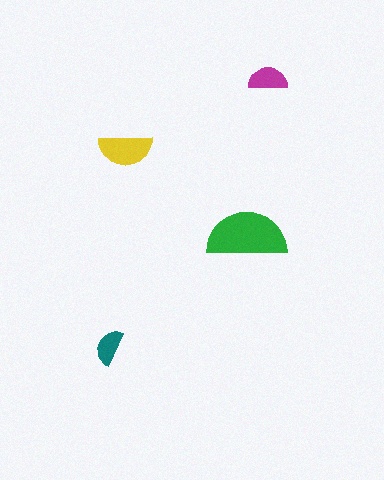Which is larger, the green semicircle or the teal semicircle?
The green one.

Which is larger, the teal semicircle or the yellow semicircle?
The yellow one.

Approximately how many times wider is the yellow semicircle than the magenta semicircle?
About 1.5 times wider.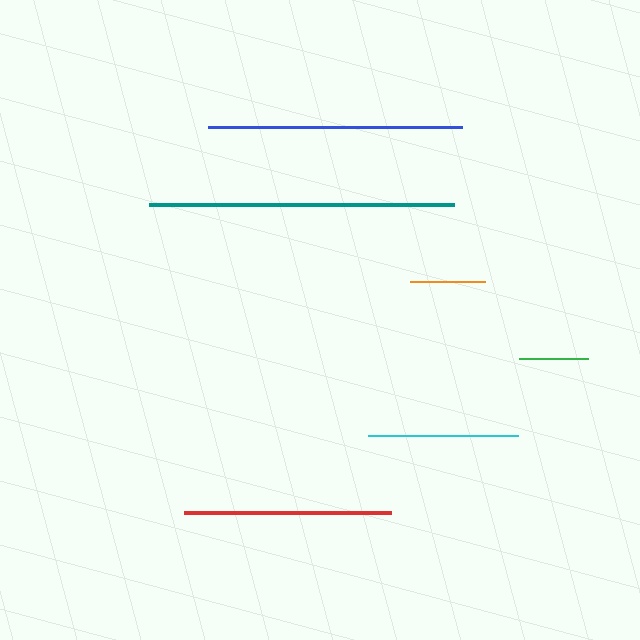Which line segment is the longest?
The teal line is the longest at approximately 305 pixels.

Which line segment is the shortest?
The green line is the shortest at approximately 69 pixels.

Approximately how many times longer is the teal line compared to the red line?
The teal line is approximately 1.5 times the length of the red line.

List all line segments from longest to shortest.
From longest to shortest: teal, blue, red, cyan, orange, green.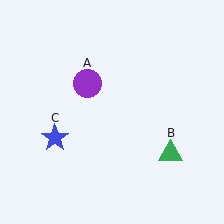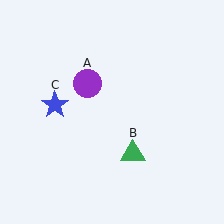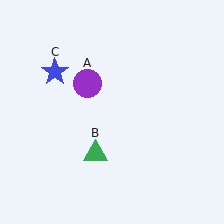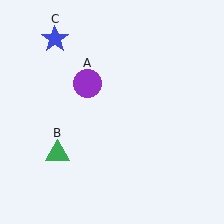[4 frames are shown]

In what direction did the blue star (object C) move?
The blue star (object C) moved up.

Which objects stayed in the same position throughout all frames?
Purple circle (object A) remained stationary.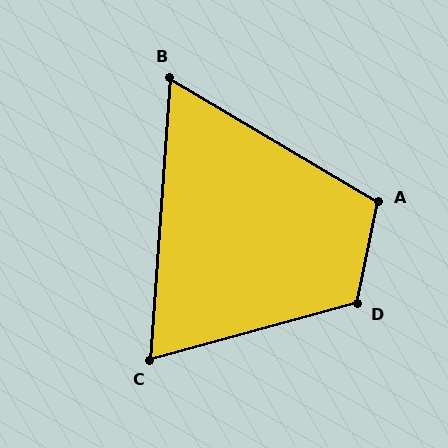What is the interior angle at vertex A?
Approximately 109 degrees (obtuse).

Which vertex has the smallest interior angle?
B, at approximately 64 degrees.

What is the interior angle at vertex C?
Approximately 71 degrees (acute).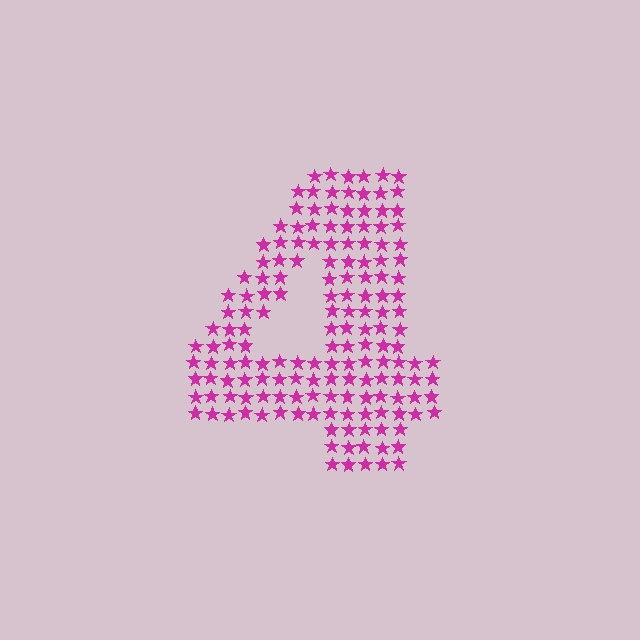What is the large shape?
The large shape is the digit 4.